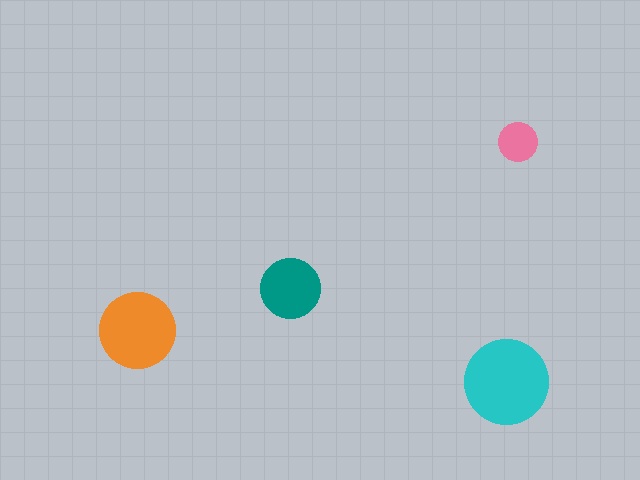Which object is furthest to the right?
The pink circle is rightmost.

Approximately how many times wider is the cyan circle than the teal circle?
About 1.5 times wider.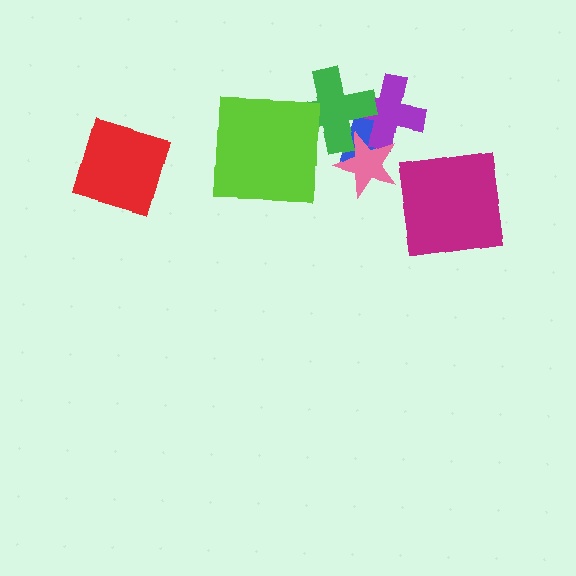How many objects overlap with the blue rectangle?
3 objects overlap with the blue rectangle.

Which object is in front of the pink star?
The green cross is in front of the pink star.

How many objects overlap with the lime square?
1 object overlaps with the lime square.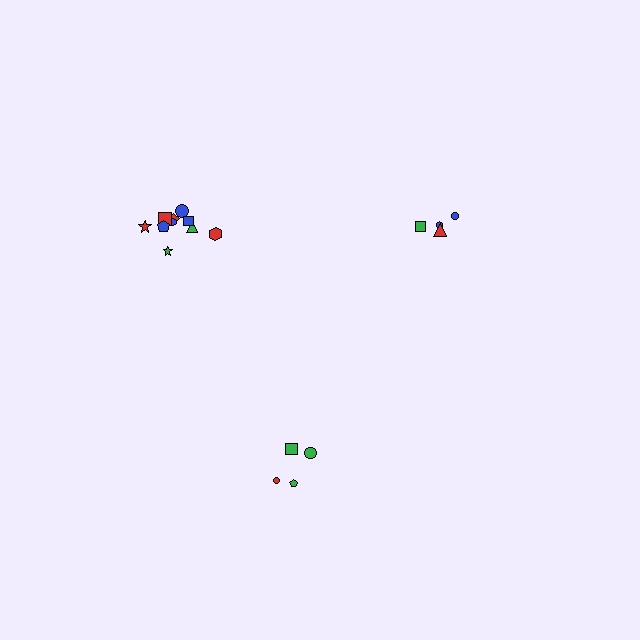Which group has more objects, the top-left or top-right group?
The top-left group.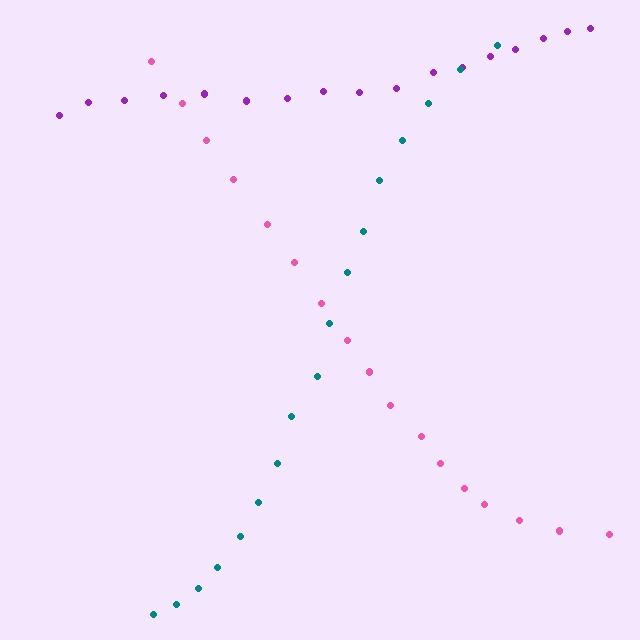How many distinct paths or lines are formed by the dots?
There are 3 distinct paths.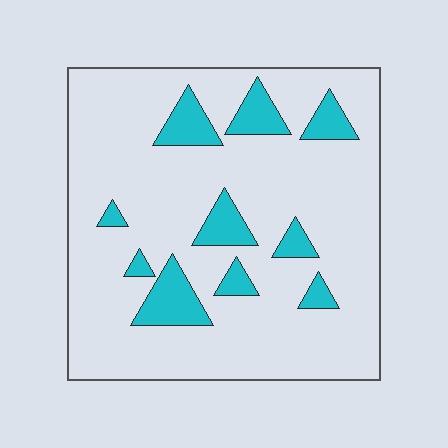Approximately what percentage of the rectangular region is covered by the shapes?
Approximately 15%.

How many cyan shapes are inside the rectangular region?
10.